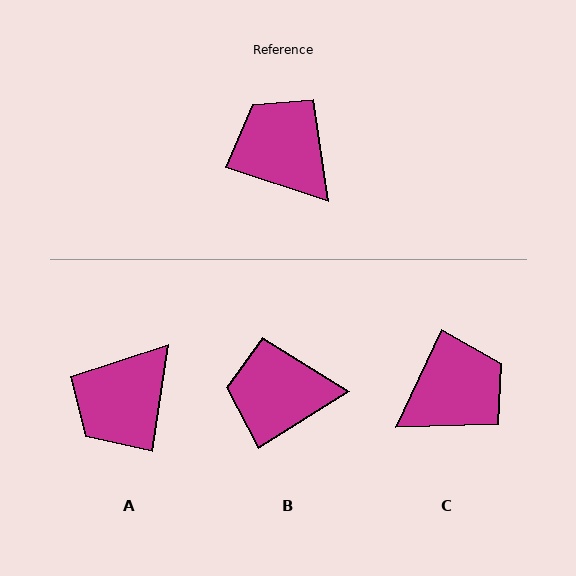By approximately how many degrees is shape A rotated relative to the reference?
Approximately 100 degrees counter-clockwise.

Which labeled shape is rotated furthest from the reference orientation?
A, about 100 degrees away.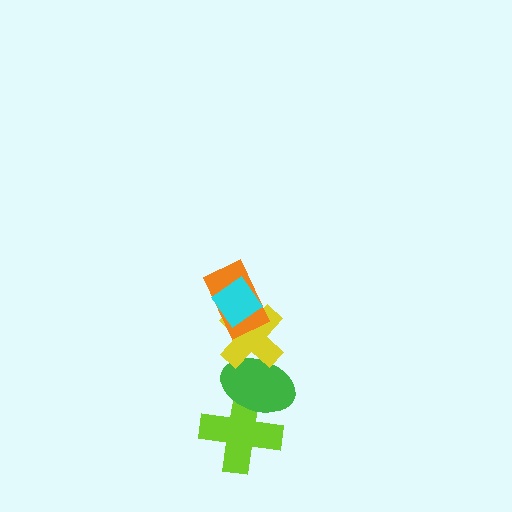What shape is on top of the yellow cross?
The orange rectangle is on top of the yellow cross.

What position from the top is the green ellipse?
The green ellipse is 4th from the top.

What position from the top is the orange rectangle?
The orange rectangle is 2nd from the top.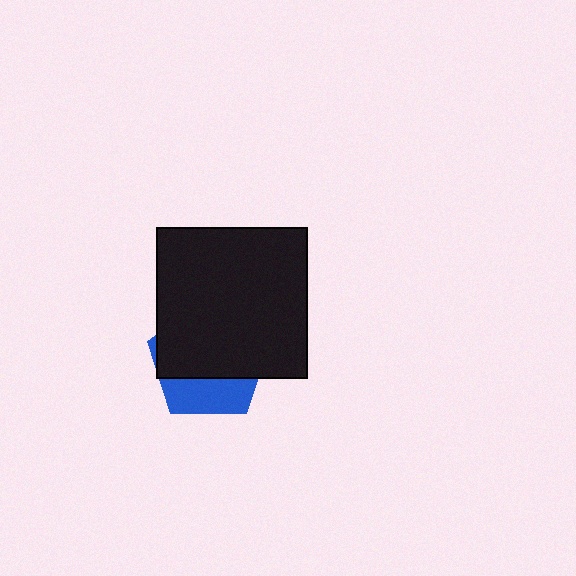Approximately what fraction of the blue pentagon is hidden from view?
Roughly 69% of the blue pentagon is hidden behind the black square.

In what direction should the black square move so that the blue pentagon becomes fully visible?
The black square should move up. That is the shortest direction to clear the overlap and leave the blue pentagon fully visible.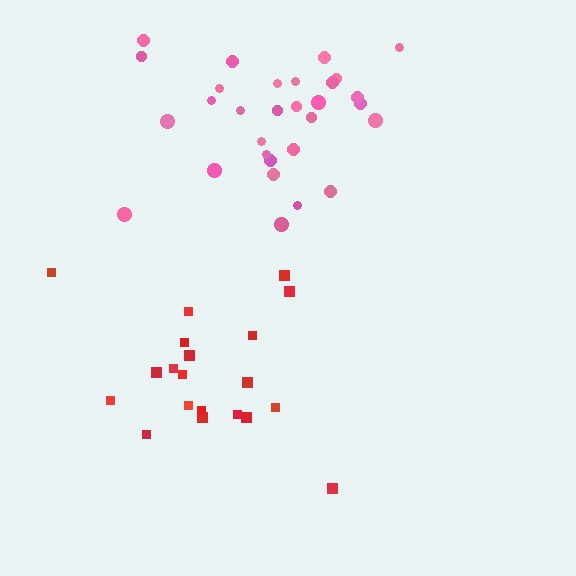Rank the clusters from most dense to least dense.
pink, red.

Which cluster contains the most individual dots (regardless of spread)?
Pink (30).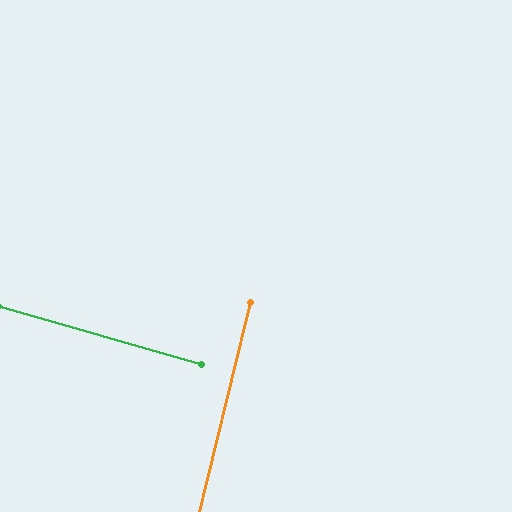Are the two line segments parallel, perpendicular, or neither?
Perpendicular — they meet at approximately 88°.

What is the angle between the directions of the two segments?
Approximately 88 degrees.